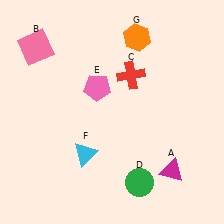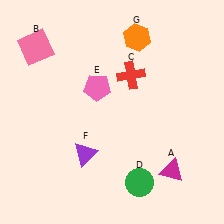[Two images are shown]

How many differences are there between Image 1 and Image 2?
There is 1 difference between the two images.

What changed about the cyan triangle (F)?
In Image 1, F is cyan. In Image 2, it changed to purple.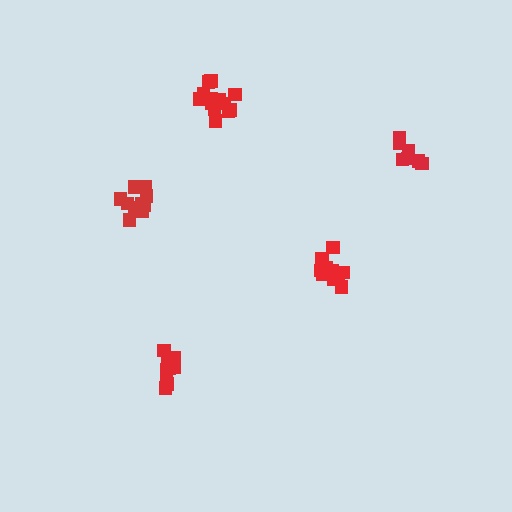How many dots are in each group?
Group 1: 8 dots, Group 2: 10 dots, Group 3: 10 dots, Group 4: 13 dots, Group 5: 7 dots (48 total).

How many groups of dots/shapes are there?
There are 5 groups.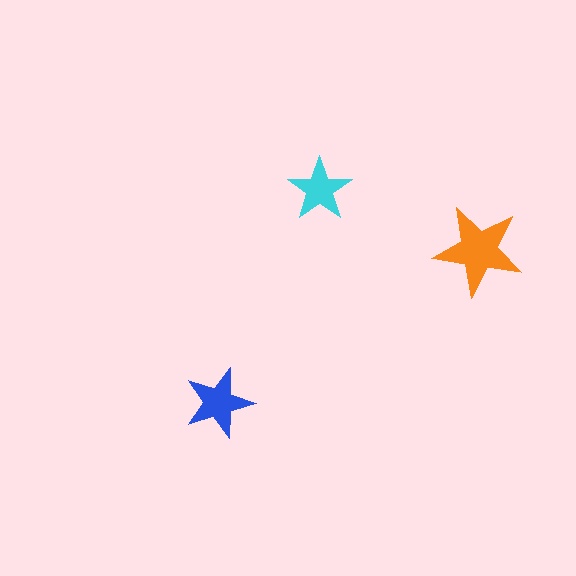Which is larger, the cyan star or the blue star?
The blue one.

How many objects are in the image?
There are 3 objects in the image.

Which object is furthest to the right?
The orange star is rightmost.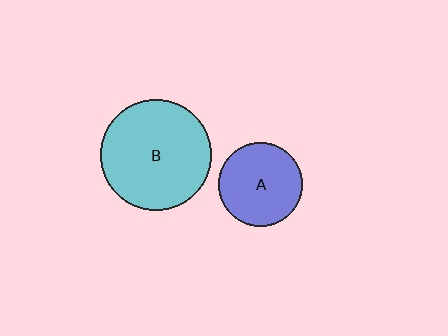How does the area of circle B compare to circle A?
Approximately 1.7 times.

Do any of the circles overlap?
No, none of the circles overlap.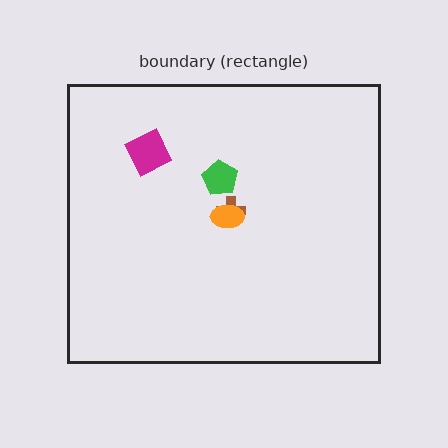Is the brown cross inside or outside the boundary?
Inside.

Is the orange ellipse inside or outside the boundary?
Inside.